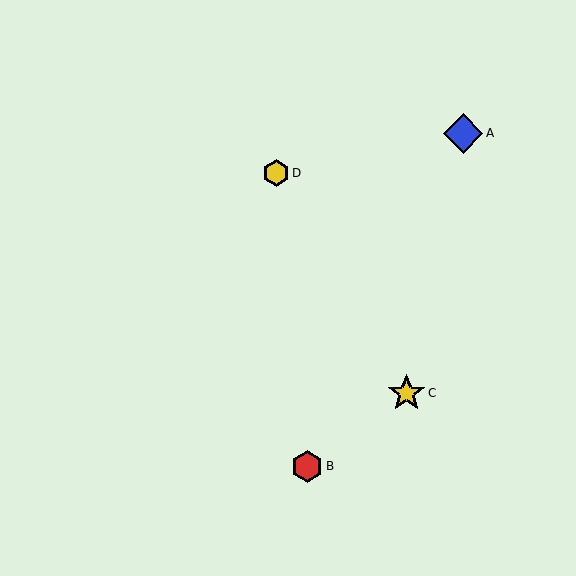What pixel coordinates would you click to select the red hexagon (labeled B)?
Click at (307, 466) to select the red hexagon B.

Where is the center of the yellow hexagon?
The center of the yellow hexagon is at (276, 173).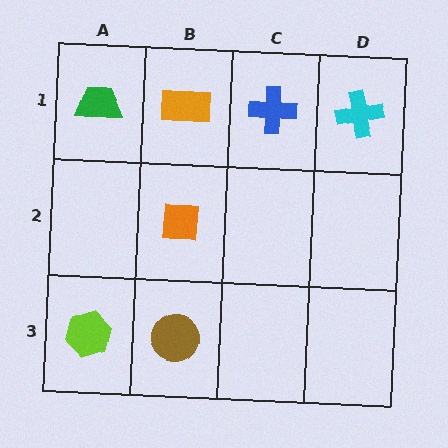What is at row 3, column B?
A brown circle.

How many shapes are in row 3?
2 shapes.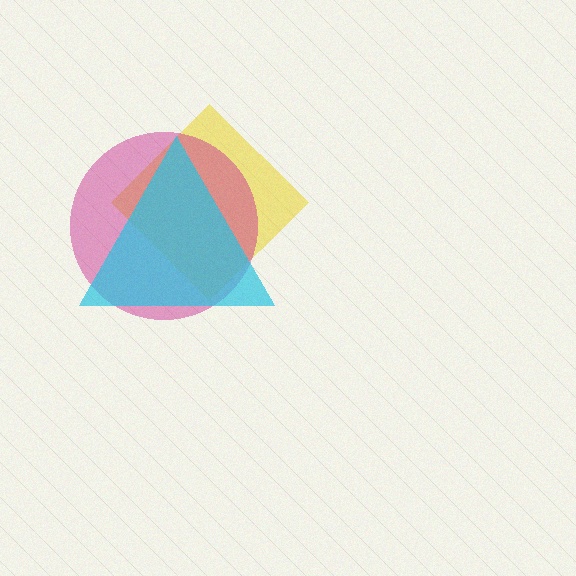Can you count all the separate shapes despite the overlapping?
Yes, there are 3 separate shapes.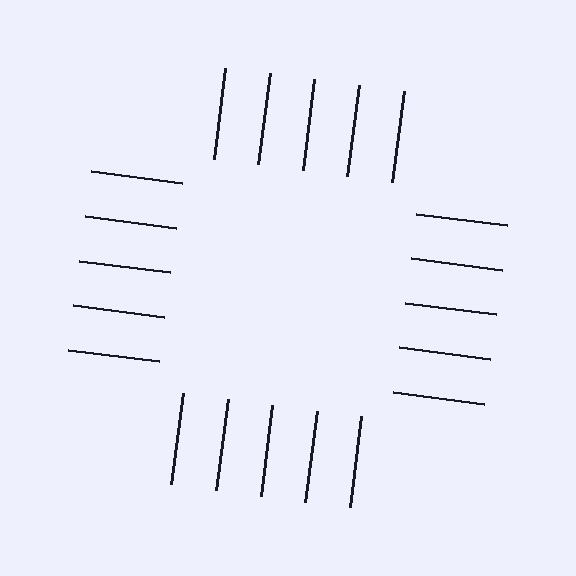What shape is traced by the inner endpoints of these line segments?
An illusory square — the line segments terminate on its edges but no continuous stroke is drawn.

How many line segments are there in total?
20 — 5 along each of the 4 edges.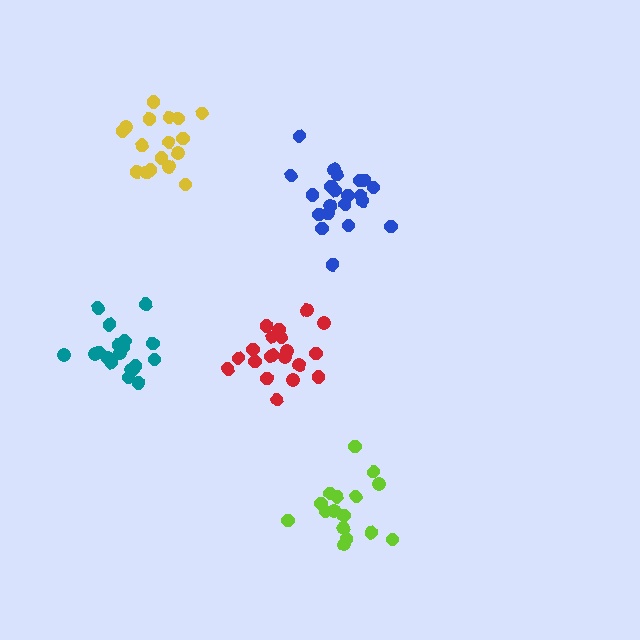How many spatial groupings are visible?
There are 5 spatial groupings.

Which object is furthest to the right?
The blue cluster is rightmost.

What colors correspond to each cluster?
The clusters are colored: blue, yellow, lime, teal, red.